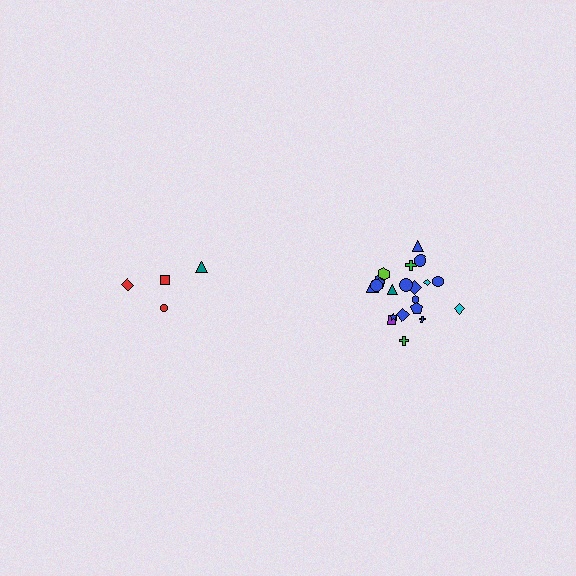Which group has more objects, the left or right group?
The right group.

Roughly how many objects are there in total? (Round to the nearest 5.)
Roughly 25 objects in total.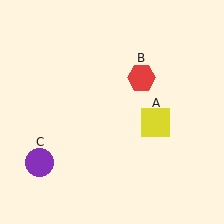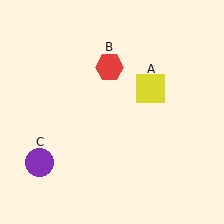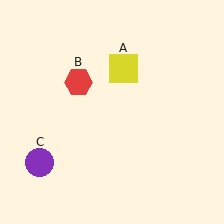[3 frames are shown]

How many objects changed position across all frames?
2 objects changed position: yellow square (object A), red hexagon (object B).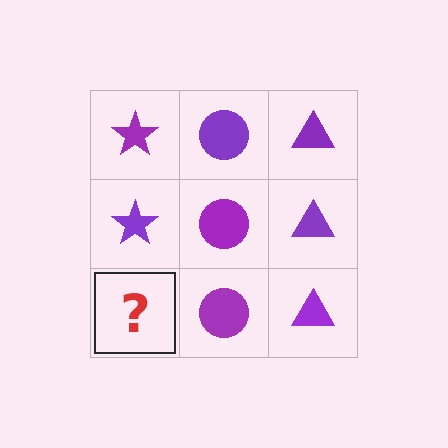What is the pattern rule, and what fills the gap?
The rule is that each column has a consistent shape. The gap should be filled with a purple star.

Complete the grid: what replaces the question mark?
The question mark should be replaced with a purple star.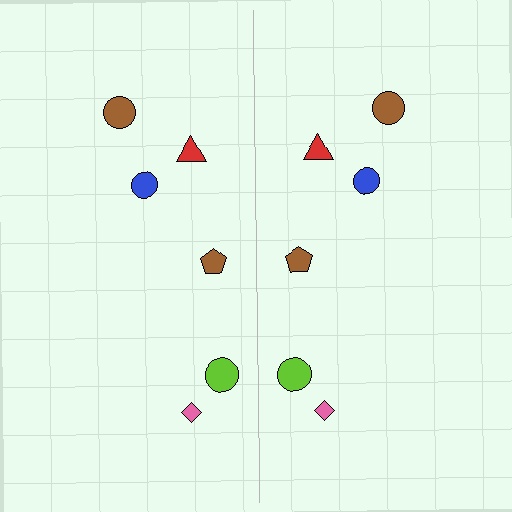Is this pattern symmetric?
Yes, this pattern has bilateral (reflection) symmetry.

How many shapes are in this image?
There are 12 shapes in this image.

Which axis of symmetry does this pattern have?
The pattern has a vertical axis of symmetry running through the center of the image.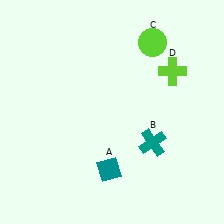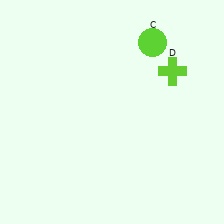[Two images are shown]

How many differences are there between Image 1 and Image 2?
There are 2 differences between the two images.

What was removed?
The teal diamond (A), the teal cross (B) were removed in Image 2.